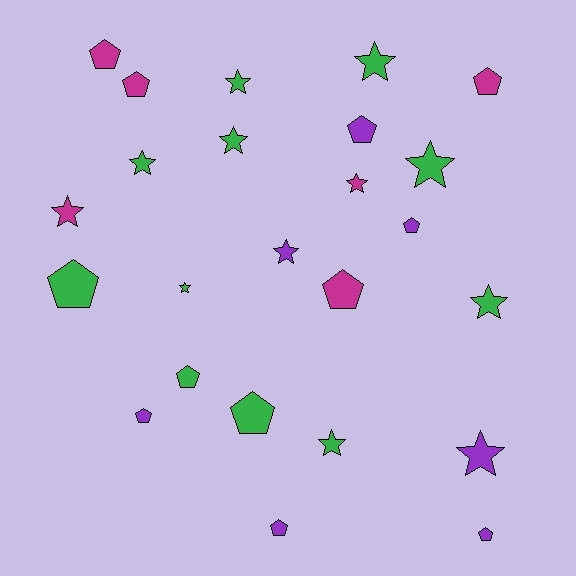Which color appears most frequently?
Green, with 11 objects.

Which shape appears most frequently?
Star, with 12 objects.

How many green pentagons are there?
There are 3 green pentagons.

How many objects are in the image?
There are 24 objects.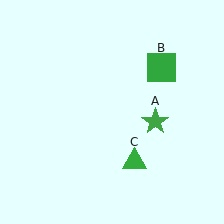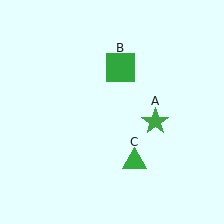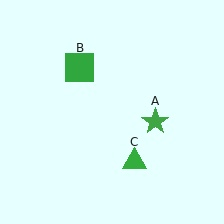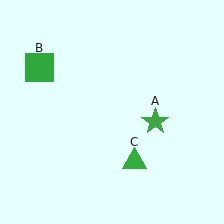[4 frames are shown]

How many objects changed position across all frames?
1 object changed position: green square (object B).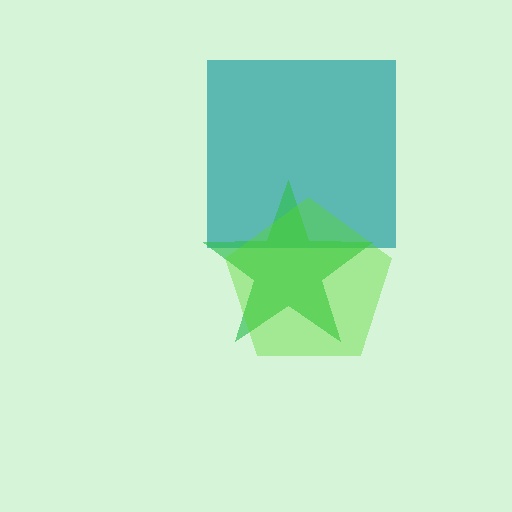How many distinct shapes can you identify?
There are 3 distinct shapes: a teal square, a green star, a lime pentagon.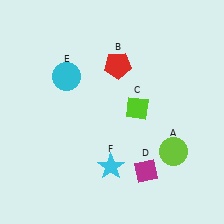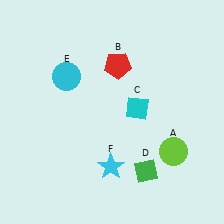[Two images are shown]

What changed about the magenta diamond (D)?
In Image 1, D is magenta. In Image 2, it changed to green.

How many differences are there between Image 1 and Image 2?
There are 2 differences between the two images.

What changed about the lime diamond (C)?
In Image 1, C is lime. In Image 2, it changed to cyan.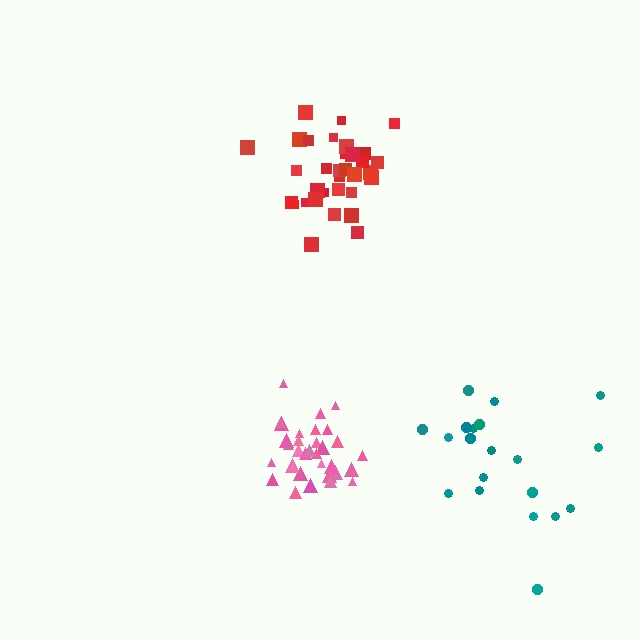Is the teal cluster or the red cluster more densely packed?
Red.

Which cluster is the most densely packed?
Pink.